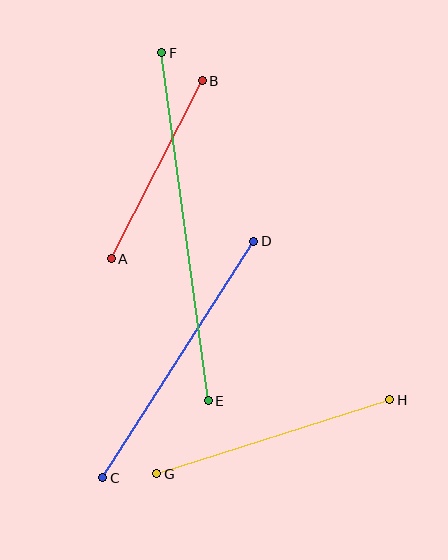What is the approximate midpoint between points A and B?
The midpoint is at approximately (157, 170) pixels.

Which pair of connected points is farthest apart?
Points E and F are farthest apart.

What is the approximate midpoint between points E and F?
The midpoint is at approximately (185, 227) pixels.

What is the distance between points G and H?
The distance is approximately 244 pixels.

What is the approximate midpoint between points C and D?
The midpoint is at approximately (178, 360) pixels.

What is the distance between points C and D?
The distance is approximately 281 pixels.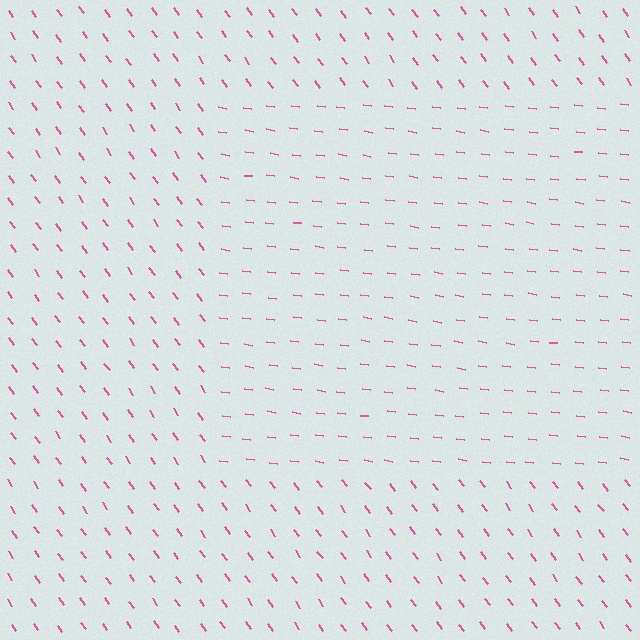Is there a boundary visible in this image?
Yes, there is a texture boundary formed by a change in line orientation.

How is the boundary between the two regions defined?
The boundary is defined purely by a change in line orientation (approximately 45 degrees difference). All lines are the same color and thickness.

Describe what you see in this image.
The image is filled with small pink line segments. A rectangle region in the image has lines oriented differently from the surrounding lines, creating a visible texture boundary.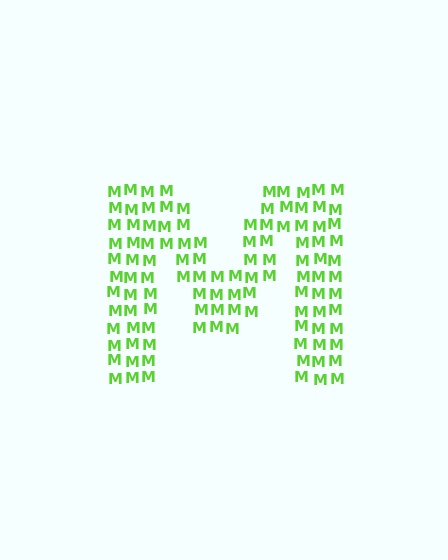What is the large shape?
The large shape is the letter M.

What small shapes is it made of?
It is made of small letter M's.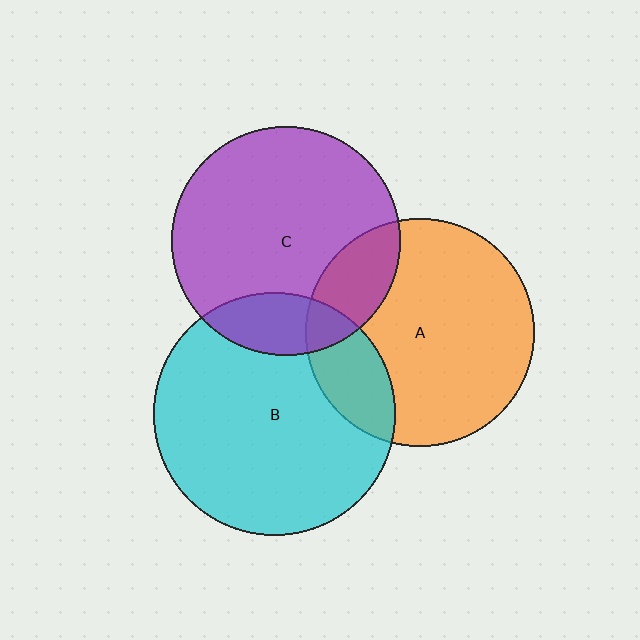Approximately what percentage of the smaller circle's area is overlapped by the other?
Approximately 20%.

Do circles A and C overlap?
Yes.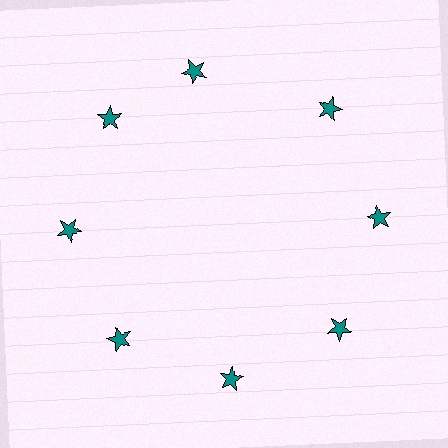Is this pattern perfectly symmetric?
No. The 8 teal stars are arranged in a ring, but one element near the 12 o'clock position is rotated out of alignment along the ring, breaking the 8-fold rotational symmetry.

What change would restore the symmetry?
The symmetry would be restored by rotating it back into even spacing with its neighbors so that all 8 stars sit at equal angles and equal distance from the center.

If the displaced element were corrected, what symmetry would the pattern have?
It would have 8-fold rotational symmetry — the pattern would map onto itself every 45 degrees.